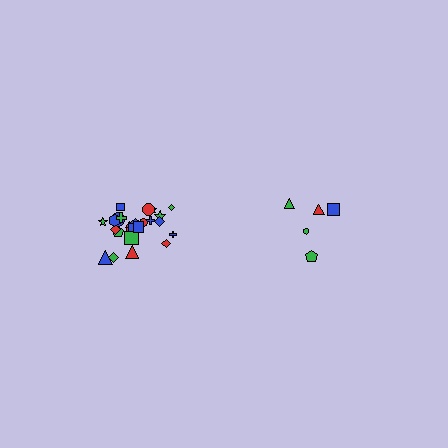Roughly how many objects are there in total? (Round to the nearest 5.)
Roughly 30 objects in total.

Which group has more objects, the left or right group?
The left group.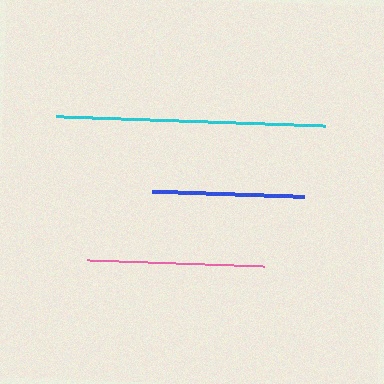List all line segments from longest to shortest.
From longest to shortest: cyan, pink, blue.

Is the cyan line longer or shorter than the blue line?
The cyan line is longer than the blue line.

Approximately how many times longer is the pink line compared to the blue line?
The pink line is approximately 1.2 times the length of the blue line.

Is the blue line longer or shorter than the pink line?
The pink line is longer than the blue line.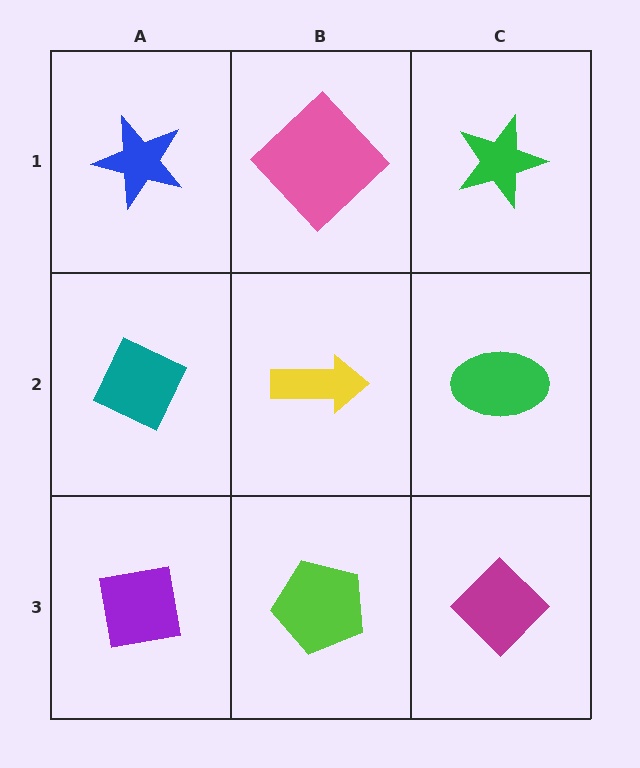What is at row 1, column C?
A green star.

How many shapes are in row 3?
3 shapes.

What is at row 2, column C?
A green ellipse.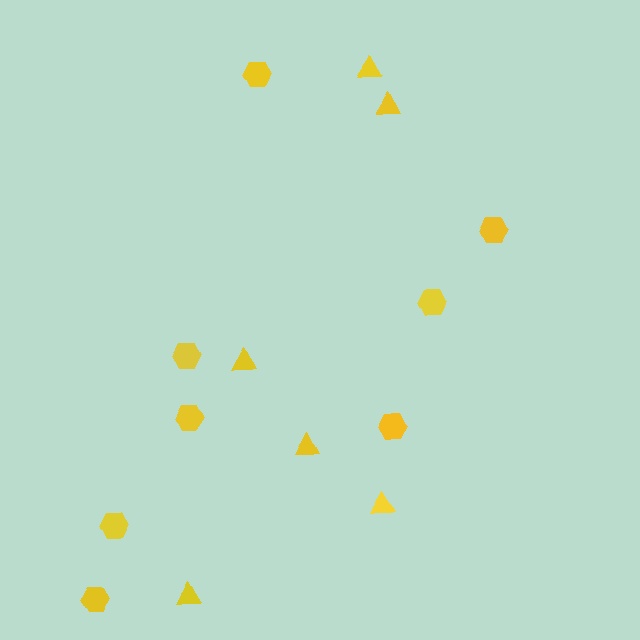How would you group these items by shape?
There are 2 groups: one group of hexagons (8) and one group of triangles (6).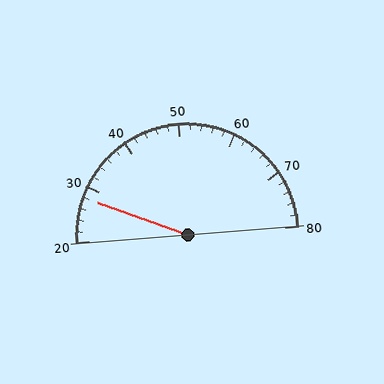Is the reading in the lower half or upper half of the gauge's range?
The reading is in the lower half of the range (20 to 80).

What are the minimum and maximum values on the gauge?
The gauge ranges from 20 to 80.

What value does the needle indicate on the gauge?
The needle indicates approximately 28.